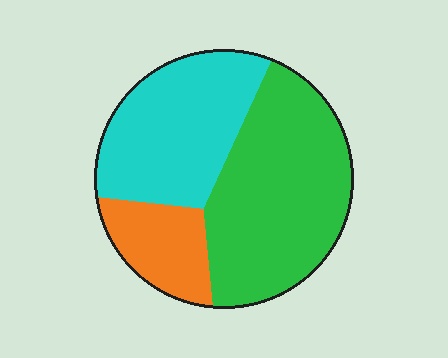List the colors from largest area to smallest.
From largest to smallest: green, cyan, orange.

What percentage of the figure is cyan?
Cyan takes up about three eighths (3/8) of the figure.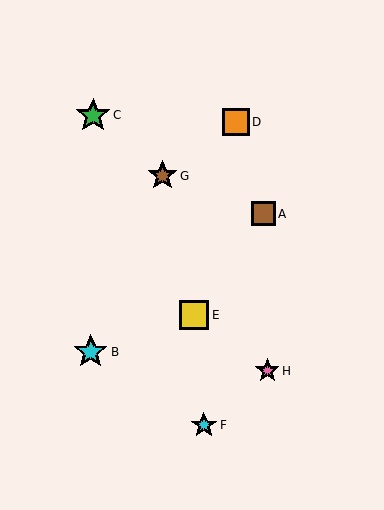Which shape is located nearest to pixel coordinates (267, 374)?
The pink star (labeled H) at (267, 371) is nearest to that location.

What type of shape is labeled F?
Shape F is a cyan star.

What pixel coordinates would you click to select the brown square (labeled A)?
Click at (263, 214) to select the brown square A.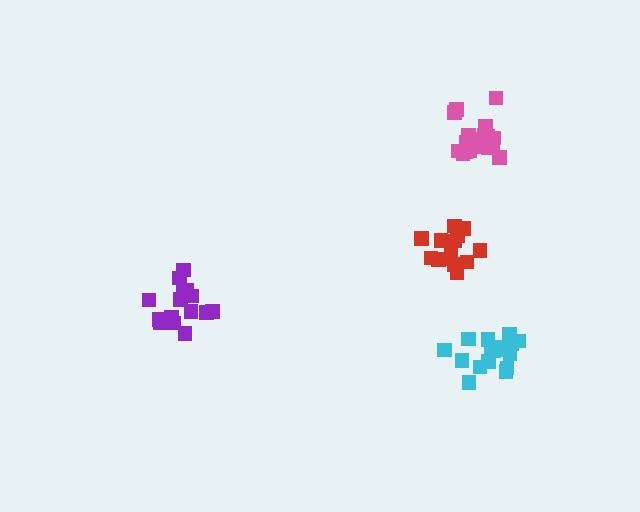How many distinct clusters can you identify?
There are 4 distinct clusters.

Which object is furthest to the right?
The cyan cluster is rightmost.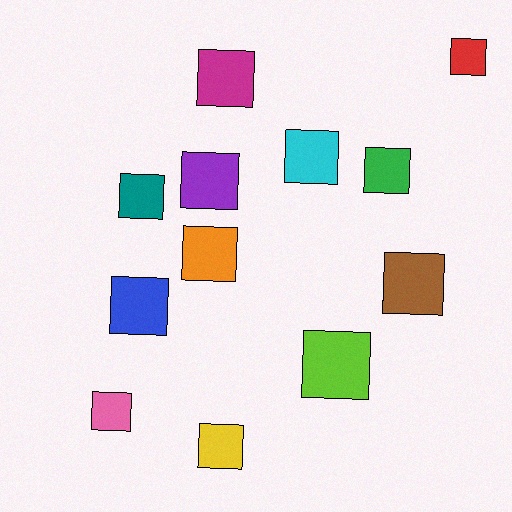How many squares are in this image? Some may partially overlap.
There are 12 squares.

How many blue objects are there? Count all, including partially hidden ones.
There is 1 blue object.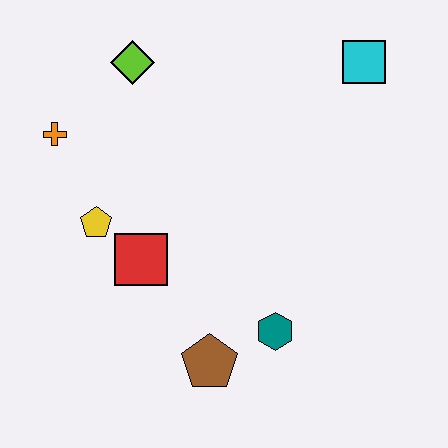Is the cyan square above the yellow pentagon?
Yes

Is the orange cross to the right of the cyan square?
No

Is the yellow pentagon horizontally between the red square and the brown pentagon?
No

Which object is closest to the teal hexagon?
The brown pentagon is closest to the teal hexagon.